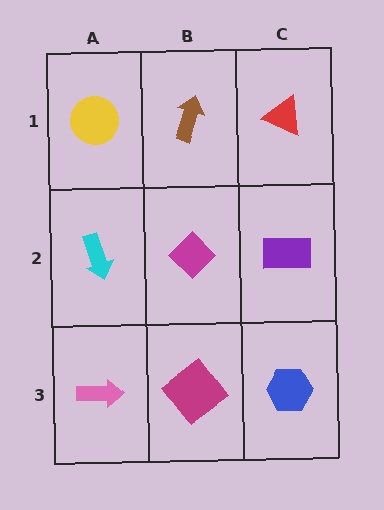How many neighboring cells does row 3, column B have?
3.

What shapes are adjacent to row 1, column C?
A purple rectangle (row 2, column C), a brown arrow (row 1, column B).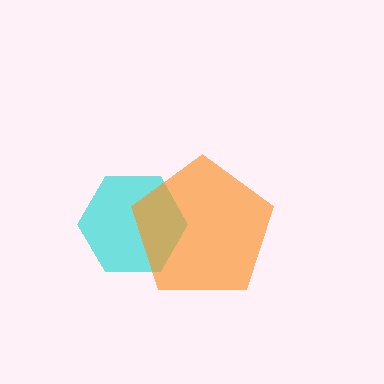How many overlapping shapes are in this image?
There are 2 overlapping shapes in the image.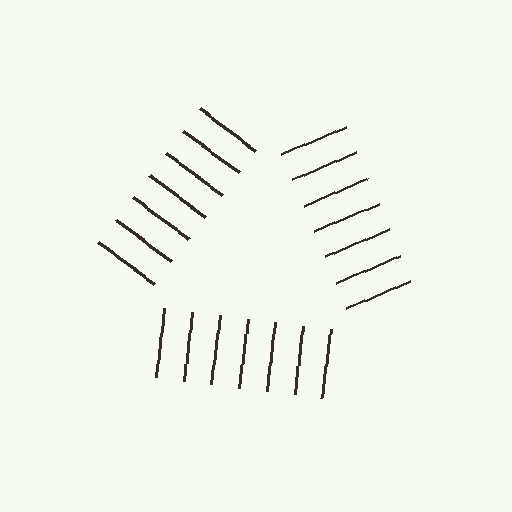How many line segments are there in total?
21 — 7 along each of the 3 edges.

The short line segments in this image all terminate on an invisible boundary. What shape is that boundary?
An illusory triangle — the line segments terminate on its edges but no continuous stroke is drawn.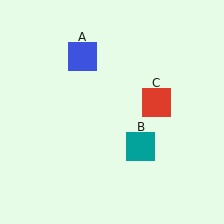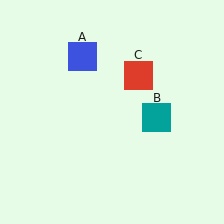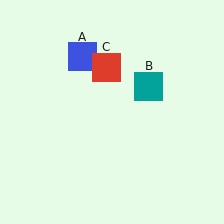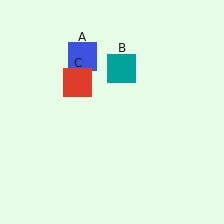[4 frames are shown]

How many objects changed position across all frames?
2 objects changed position: teal square (object B), red square (object C).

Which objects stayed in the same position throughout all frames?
Blue square (object A) remained stationary.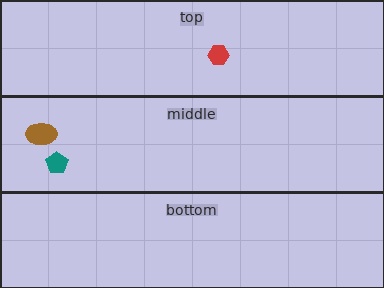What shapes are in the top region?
The red hexagon.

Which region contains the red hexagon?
The top region.